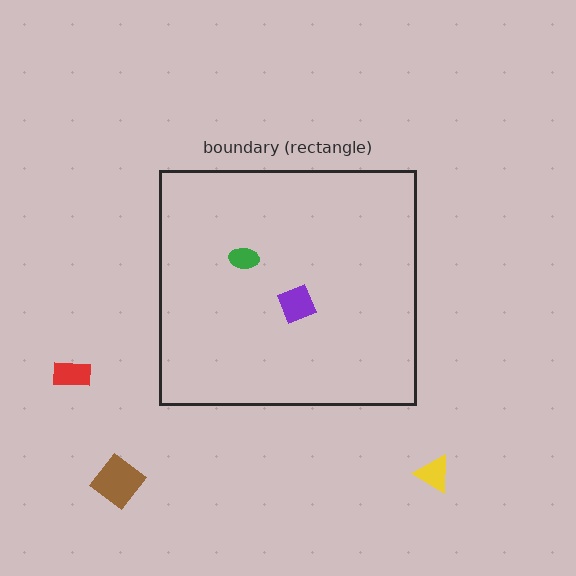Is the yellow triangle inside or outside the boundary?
Outside.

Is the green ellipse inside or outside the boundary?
Inside.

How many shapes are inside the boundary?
2 inside, 3 outside.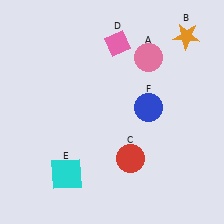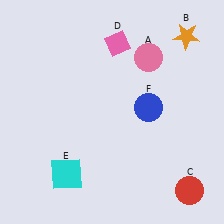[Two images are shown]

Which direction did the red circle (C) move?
The red circle (C) moved right.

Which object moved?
The red circle (C) moved right.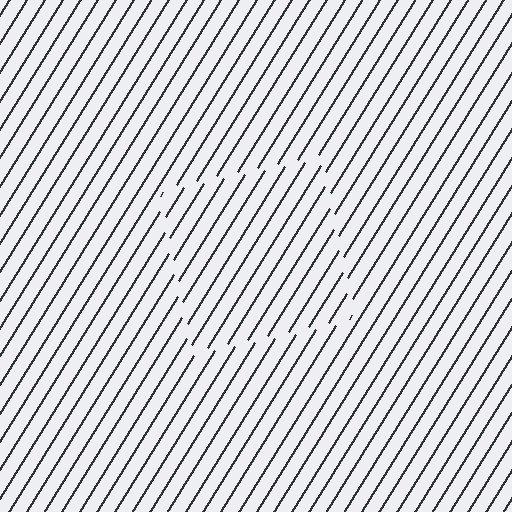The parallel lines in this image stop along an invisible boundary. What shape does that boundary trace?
An illusory square. The interior of the shape contains the same grating, shifted by half a period — the contour is defined by the phase discontinuity where line-ends from the inner and outer gratings abut.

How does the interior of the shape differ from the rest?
The interior of the shape contains the same grating, shifted by half a period — the contour is defined by the phase discontinuity where line-ends from the inner and outer gratings abut.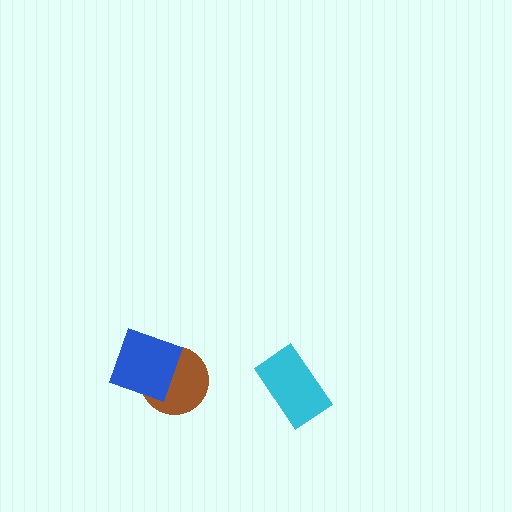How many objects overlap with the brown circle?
1 object overlaps with the brown circle.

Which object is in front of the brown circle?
The blue diamond is in front of the brown circle.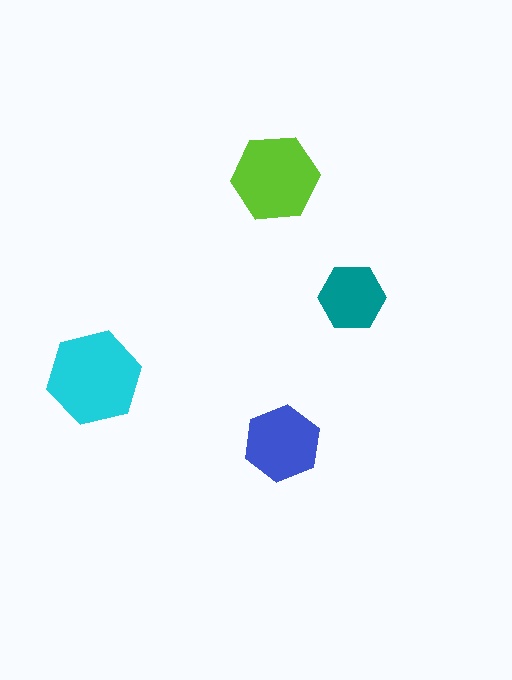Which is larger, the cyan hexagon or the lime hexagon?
The cyan one.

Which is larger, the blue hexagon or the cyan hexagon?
The cyan one.